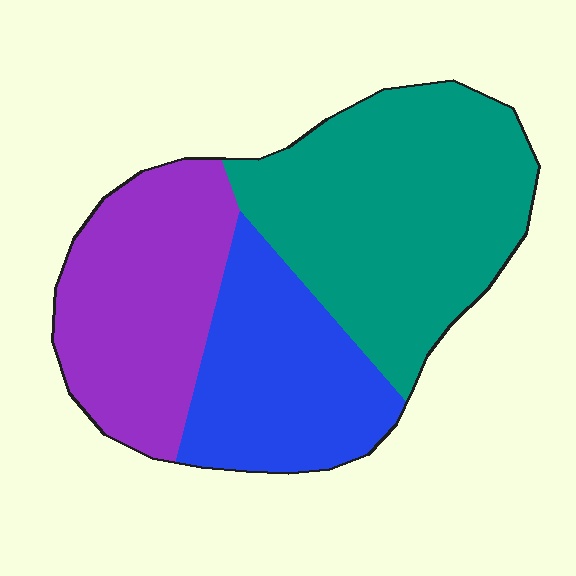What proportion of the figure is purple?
Purple covers about 30% of the figure.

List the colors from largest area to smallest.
From largest to smallest: teal, purple, blue.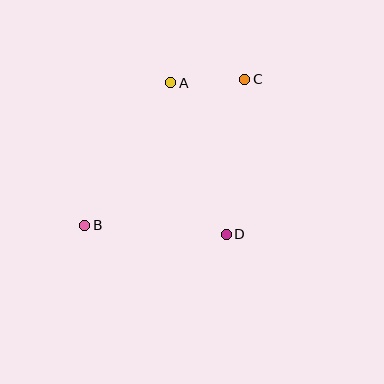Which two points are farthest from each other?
Points B and C are farthest from each other.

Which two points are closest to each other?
Points A and C are closest to each other.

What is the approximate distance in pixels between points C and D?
The distance between C and D is approximately 156 pixels.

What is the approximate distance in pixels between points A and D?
The distance between A and D is approximately 161 pixels.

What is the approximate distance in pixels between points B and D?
The distance between B and D is approximately 142 pixels.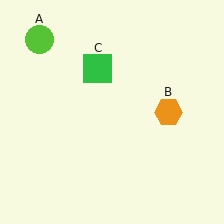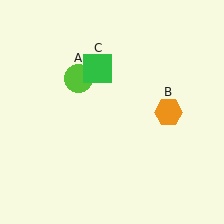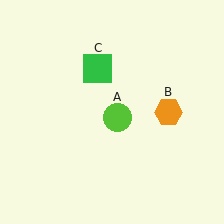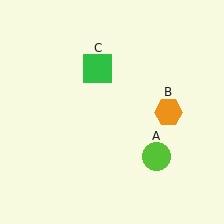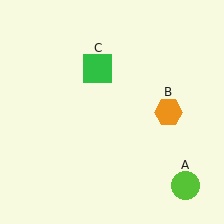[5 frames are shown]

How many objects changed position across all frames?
1 object changed position: lime circle (object A).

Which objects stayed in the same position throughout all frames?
Orange hexagon (object B) and green square (object C) remained stationary.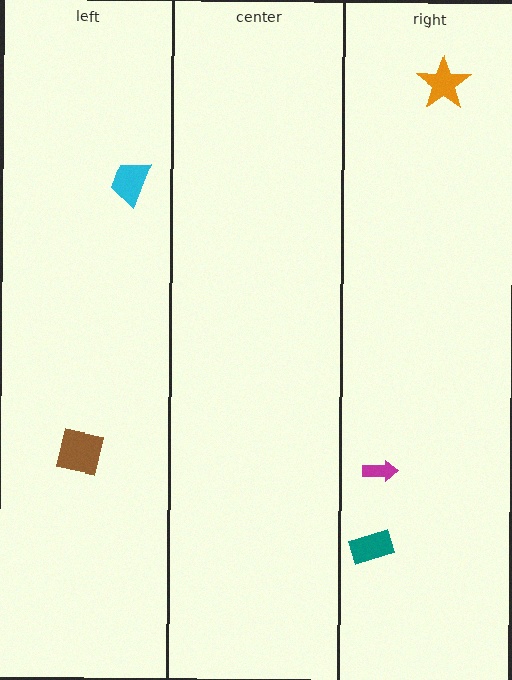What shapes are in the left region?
The cyan trapezoid, the brown square.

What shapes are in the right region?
The magenta arrow, the orange star, the teal rectangle.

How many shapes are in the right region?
3.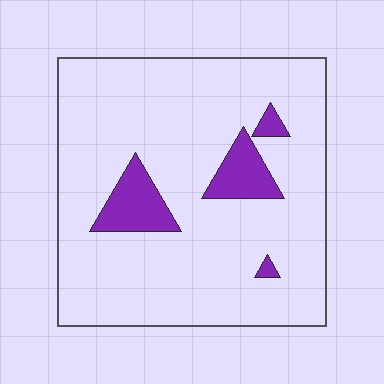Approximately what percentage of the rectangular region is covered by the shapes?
Approximately 10%.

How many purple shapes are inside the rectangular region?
4.